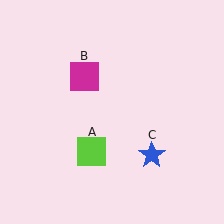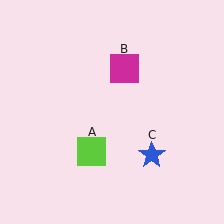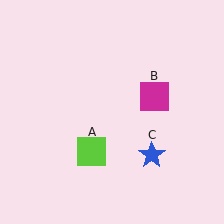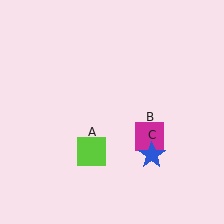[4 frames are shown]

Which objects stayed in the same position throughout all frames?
Lime square (object A) and blue star (object C) remained stationary.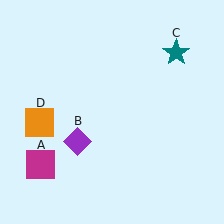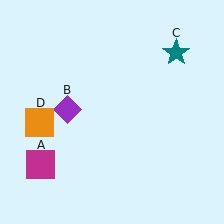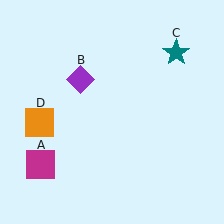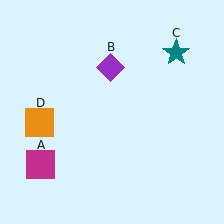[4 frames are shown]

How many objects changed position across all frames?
1 object changed position: purple diamond (object B).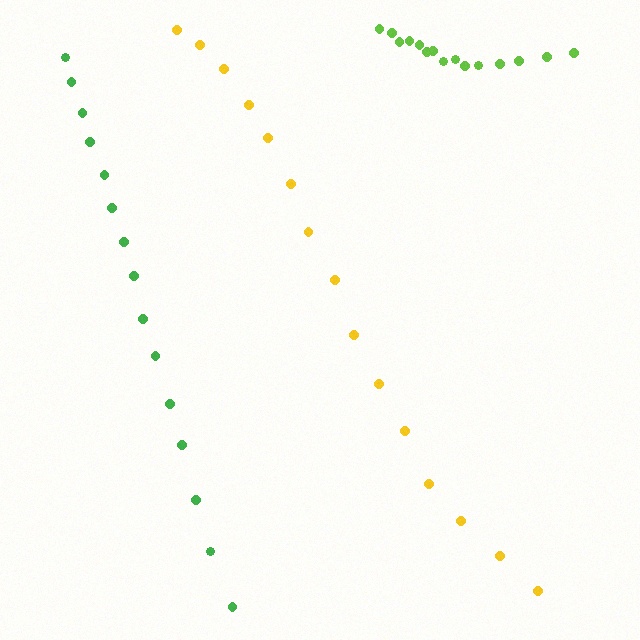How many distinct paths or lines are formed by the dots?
There are 3 distinct paths.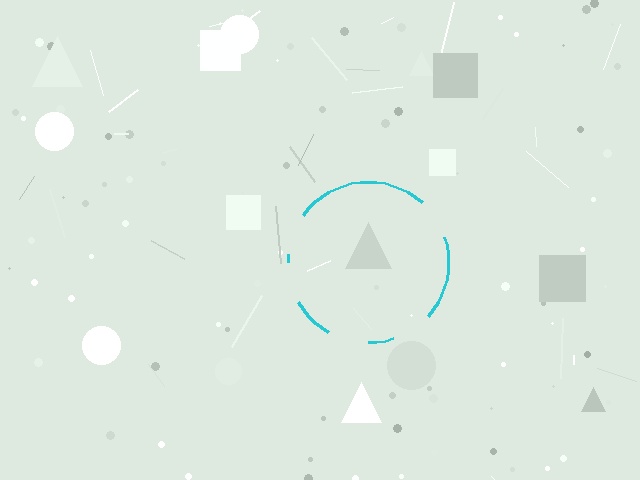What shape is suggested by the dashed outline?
The dashed outline suggests a circle.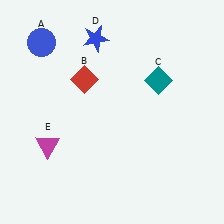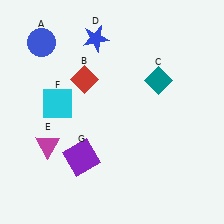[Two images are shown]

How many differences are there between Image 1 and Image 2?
There are 2 differences between the two images.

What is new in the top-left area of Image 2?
A cyan square (F) was added in the top-left area of Image 2.